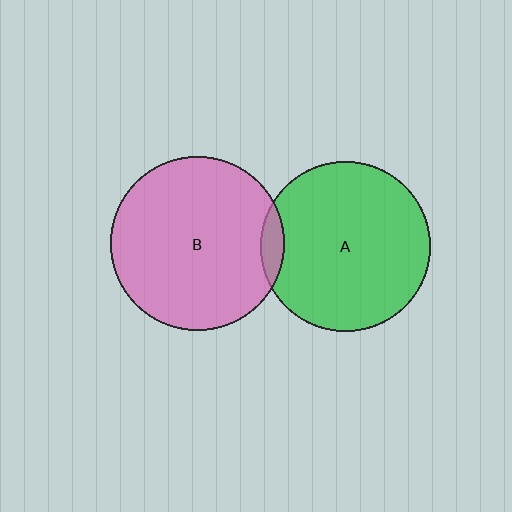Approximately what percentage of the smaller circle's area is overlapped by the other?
Approximately 5%.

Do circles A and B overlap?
Yes.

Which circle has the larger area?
Circle B (pink).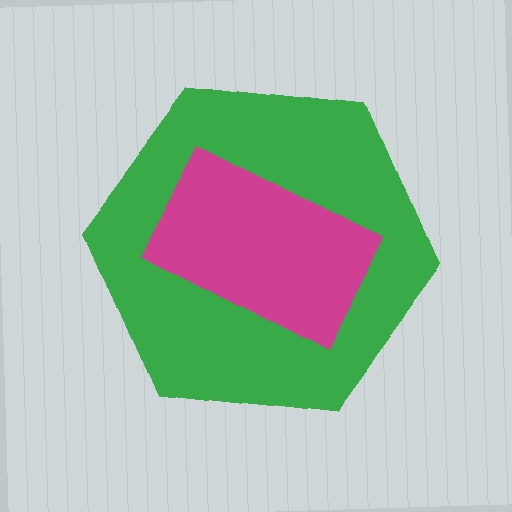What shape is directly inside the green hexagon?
The magenta rectangle.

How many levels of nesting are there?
2.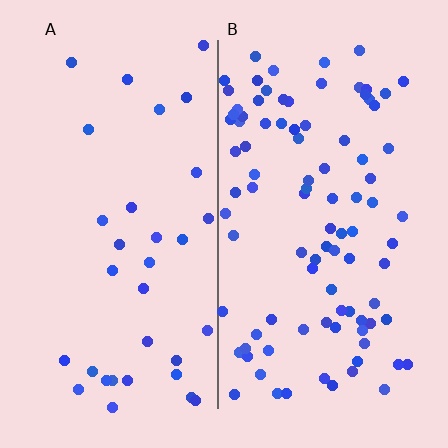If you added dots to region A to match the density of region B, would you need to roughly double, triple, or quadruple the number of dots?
Approximately triple.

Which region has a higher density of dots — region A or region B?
B (the right).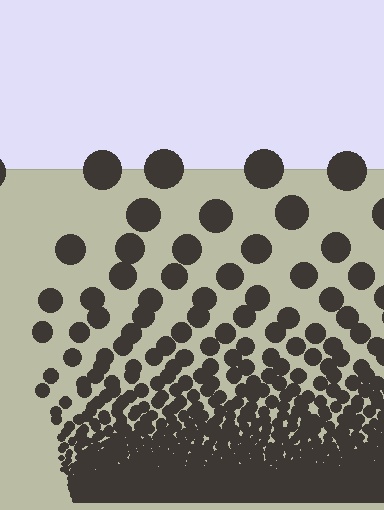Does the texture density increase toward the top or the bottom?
Density increases toward the bottom.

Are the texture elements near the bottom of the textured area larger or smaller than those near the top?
Smaller. The gradient is inverted — elements near the bottom are smaller and denser.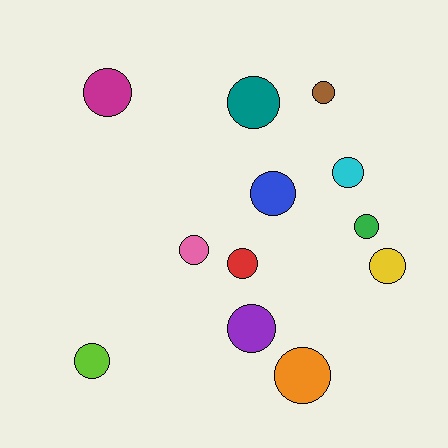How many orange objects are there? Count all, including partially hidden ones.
There is 1 orange object.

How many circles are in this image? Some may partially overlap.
There are 12 circles.